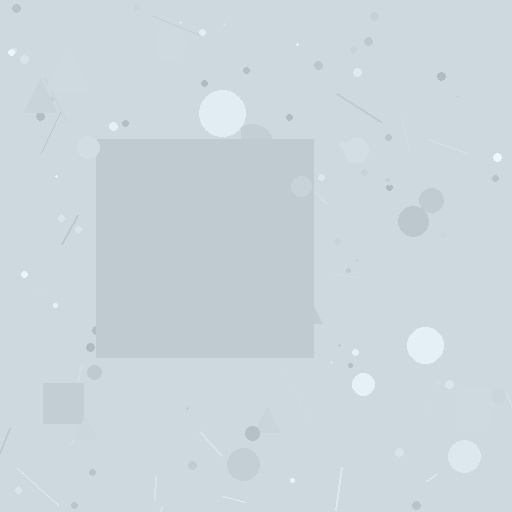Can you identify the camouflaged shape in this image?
The camouflaged shape is a square.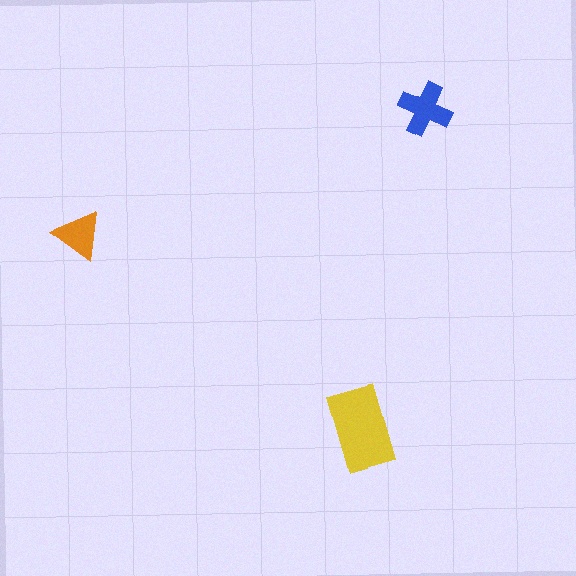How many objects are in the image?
There are 3 objects in the image.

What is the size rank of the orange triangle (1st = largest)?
3rd.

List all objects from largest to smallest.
The yellow rectangle, the blue cross, the orange triangle.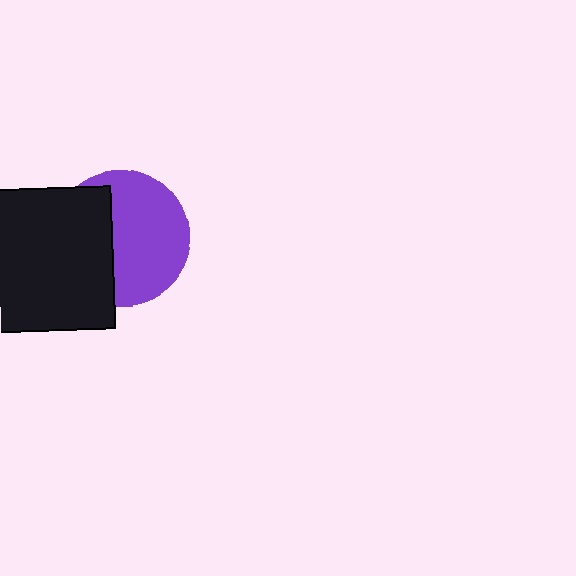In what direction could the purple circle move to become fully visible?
The purple circle could move right. That would shift it out from behind the black square entirely.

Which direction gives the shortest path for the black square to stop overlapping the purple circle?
Moving left gives the shortest separation.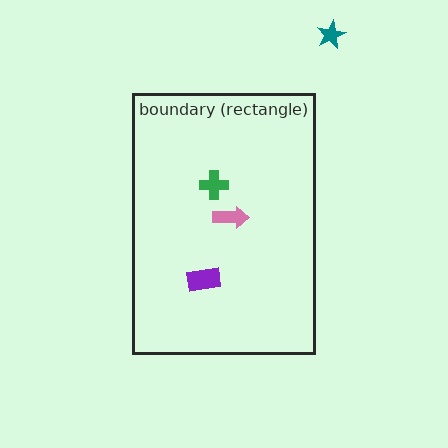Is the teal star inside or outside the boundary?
Outside.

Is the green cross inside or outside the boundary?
Inside.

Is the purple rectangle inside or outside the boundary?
Inside.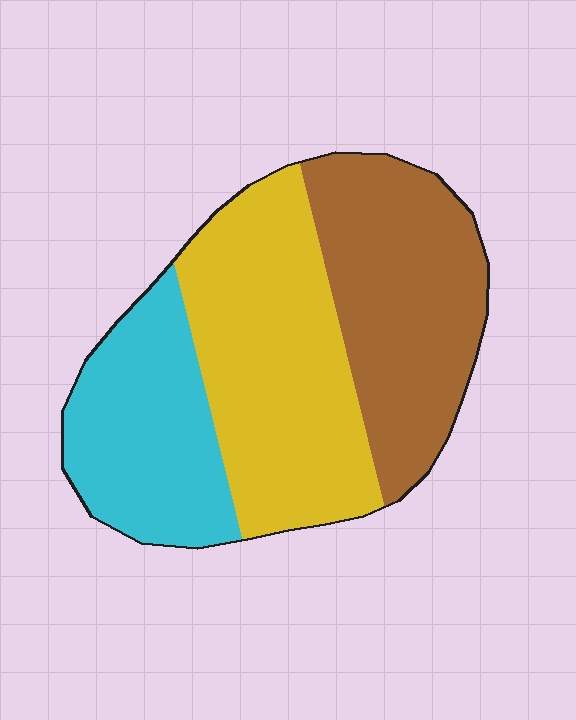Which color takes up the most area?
Yellow, at roughly 40%.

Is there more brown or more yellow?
Yellow.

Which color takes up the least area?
Cyan, at roughly 25%.